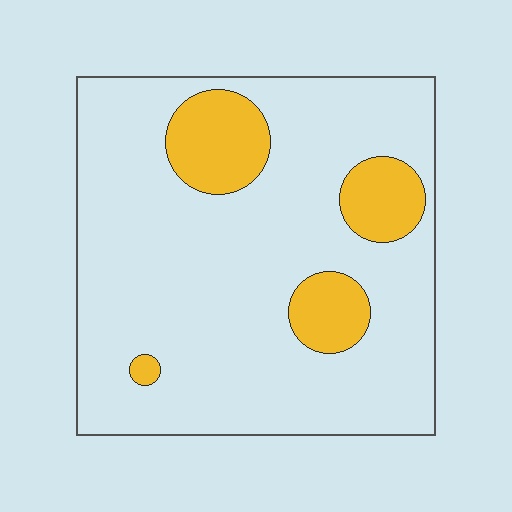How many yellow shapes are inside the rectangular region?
4.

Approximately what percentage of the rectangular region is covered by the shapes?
Approximately 15%.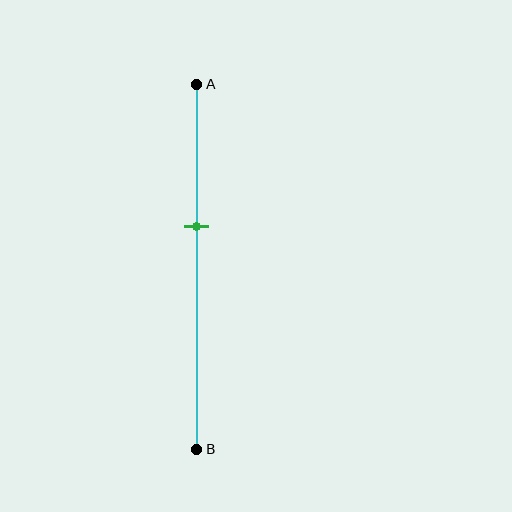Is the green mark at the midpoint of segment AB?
No, the mark is at about 40% from A, not at the 50% midpoint.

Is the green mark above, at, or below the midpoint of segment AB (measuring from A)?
The green mark is above the midpoint of segment AB.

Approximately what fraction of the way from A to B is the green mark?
The green mark is approximately 40% of the way from A to B.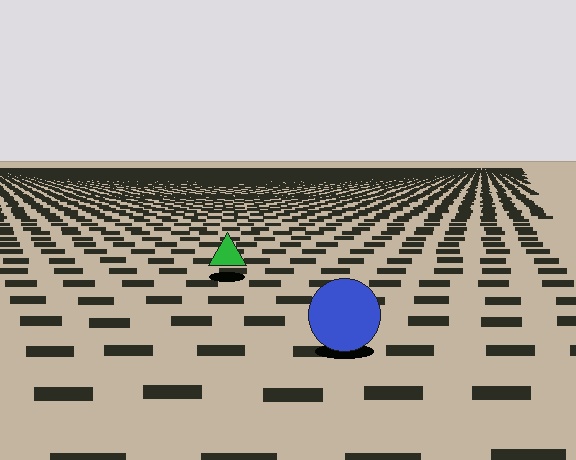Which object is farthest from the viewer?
The green triangle is farthest from the viewer. It appears smaller and the ground texture around it is denser.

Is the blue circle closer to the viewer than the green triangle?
Yes. The blue circle is closer — you can tell from the texture gradient: the ground texture is coarser near it.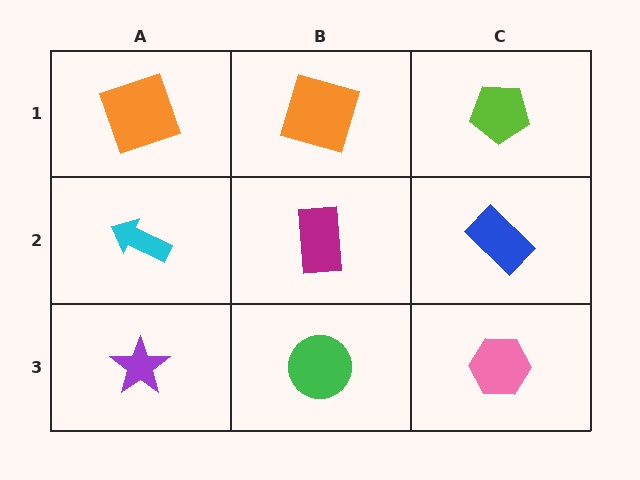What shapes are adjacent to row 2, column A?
An orange square (row 1, column A), a purple star (row 3, column A), a magenta rectangle (row 2, column B).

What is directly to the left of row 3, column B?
A purple star.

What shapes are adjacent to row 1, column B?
A magenta rectangle (row 2, column B), an orange square (row 1, column A), a lime pentagon (row 1, column C).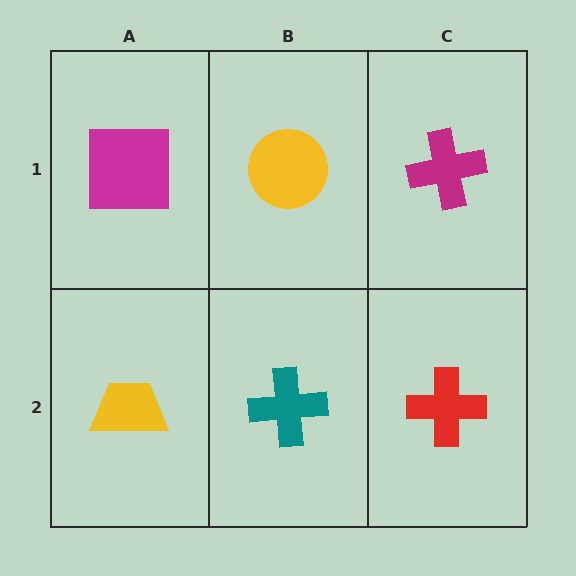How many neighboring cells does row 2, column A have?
2.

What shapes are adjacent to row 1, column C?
A red cross (row 2, column C), a yellow circle (row 1, column B).